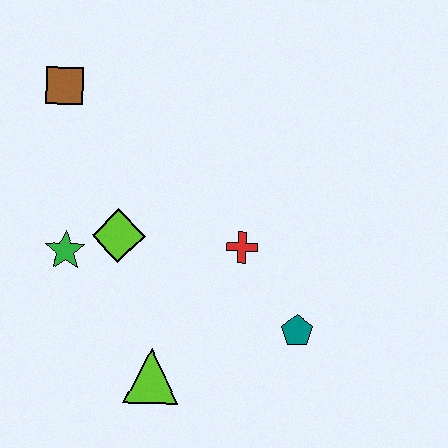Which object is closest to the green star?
The lime diamond is closest to the green star.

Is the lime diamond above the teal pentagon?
Yes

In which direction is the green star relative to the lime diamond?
The green star is to the left of the lime diamond.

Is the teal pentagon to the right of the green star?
Yes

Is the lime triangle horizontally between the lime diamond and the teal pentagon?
Yes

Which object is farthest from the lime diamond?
The teal pentagon is farthest from the lime diamond.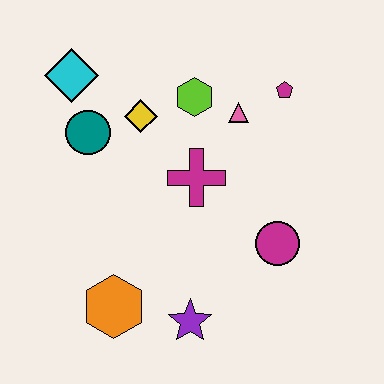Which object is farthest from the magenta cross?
The cyan diamond is farthest from the magenta cross.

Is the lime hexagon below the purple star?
No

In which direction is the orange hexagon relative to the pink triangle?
The orange hexagon is below the pink triangle.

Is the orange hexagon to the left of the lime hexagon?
Yes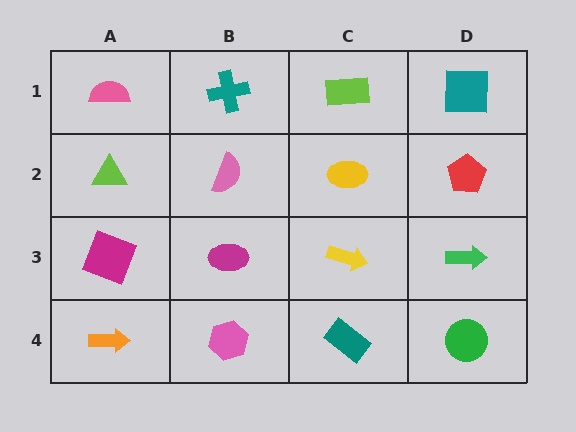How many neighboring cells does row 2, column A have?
3.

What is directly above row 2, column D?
A teal square.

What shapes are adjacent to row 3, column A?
A lime triangle (row 2, column A), an orange arrow (row 4, column A), a magenta ellipse (row 3, column B).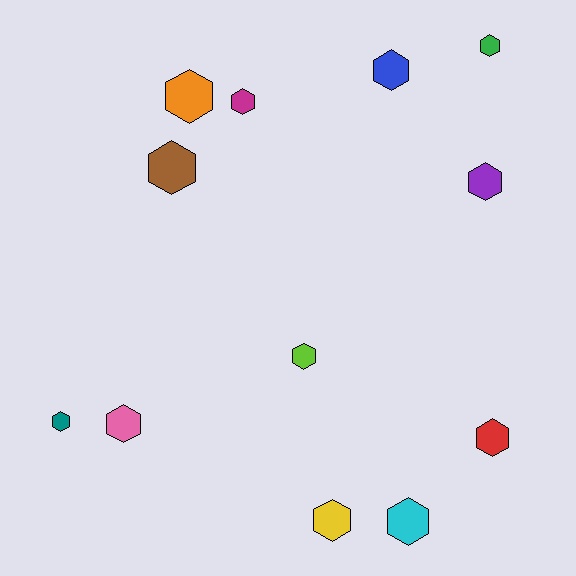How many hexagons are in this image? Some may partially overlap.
There are 12 hexagons.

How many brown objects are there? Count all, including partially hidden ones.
There is 1 brown object.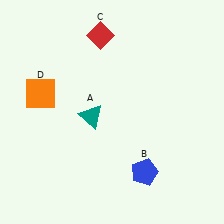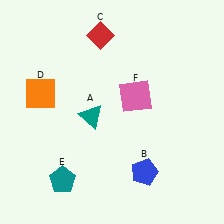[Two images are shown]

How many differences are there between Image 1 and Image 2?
There are 2 differences between the two images.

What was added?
A teal pentagon (E), a pink square (F) were added in Image 2.